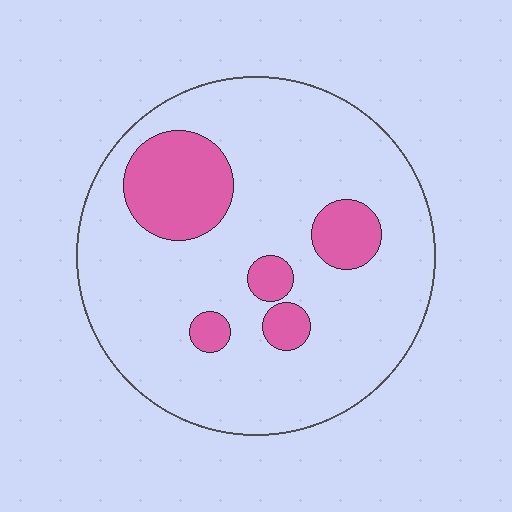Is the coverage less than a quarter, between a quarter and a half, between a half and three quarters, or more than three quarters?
Less than a quarter.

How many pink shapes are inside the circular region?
5.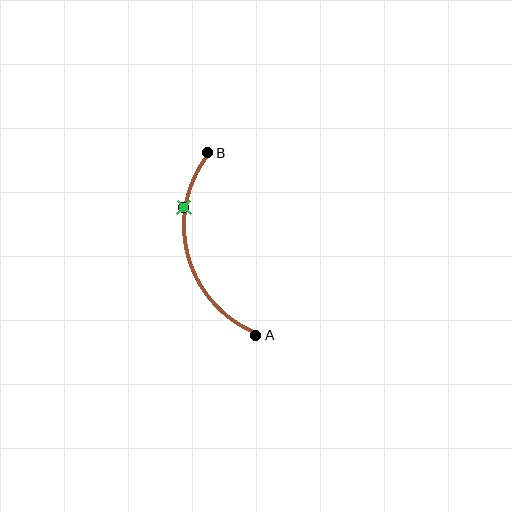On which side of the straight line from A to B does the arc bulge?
The arc bulges to the left of the straight line connecting A and B.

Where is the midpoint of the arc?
The arc midpoint is the point on the curve farthest from the straight line joining A and B. It sits to the left of that line.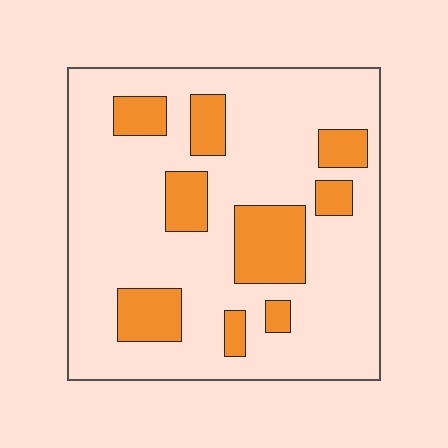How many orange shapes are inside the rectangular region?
9.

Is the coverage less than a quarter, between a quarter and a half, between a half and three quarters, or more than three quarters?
Less than a quarter.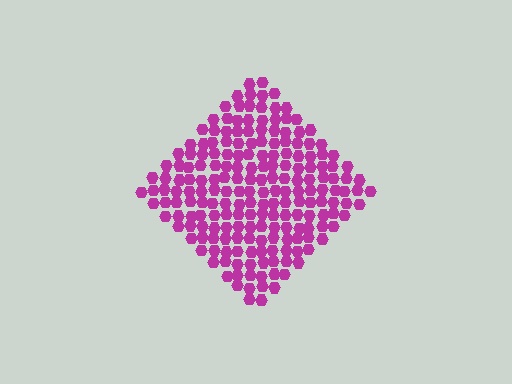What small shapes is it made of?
It is made of small hexagons.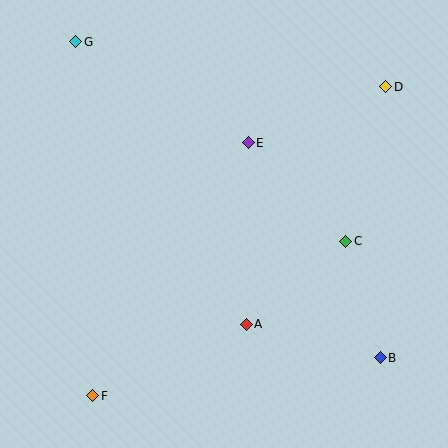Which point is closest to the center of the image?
Point E at (248, 143) is closest to the center.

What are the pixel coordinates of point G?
Point G is at (76, 42).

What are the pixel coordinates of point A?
Point A is at (246, 324).